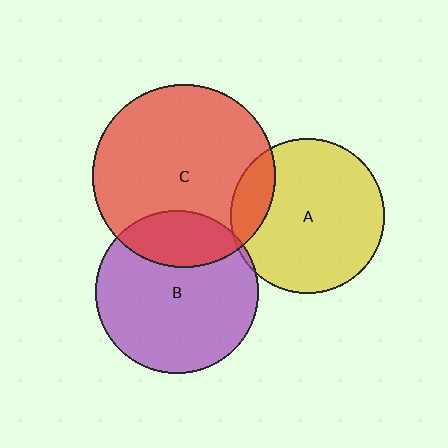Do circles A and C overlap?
Yes.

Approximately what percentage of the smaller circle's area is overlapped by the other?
Approximately 15%.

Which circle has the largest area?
Circle C (red).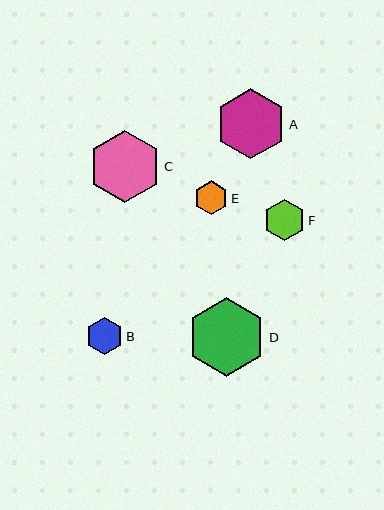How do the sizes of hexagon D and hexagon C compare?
Hexagon D and hexagon C are approximately the same size.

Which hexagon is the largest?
Hexagon D is the largest with a size of approximately 79 pixels.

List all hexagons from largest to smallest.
From largest to smallest: D, C, A, F, B, E.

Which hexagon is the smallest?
Hexagon E is the smallest with a size of approximately 34 pixels.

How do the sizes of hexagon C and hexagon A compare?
Hexagon C and hexagon A are approximately the same size.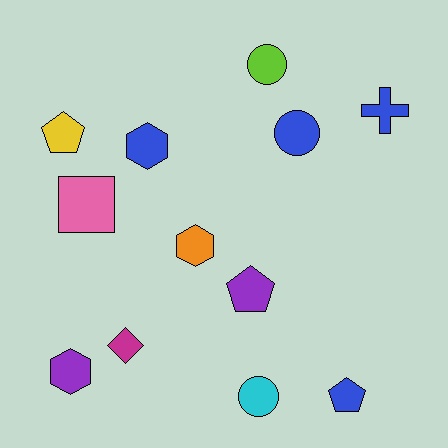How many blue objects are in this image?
There are 4 blue objects.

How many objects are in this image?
There are 12 objects.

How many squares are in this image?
There is 1 square.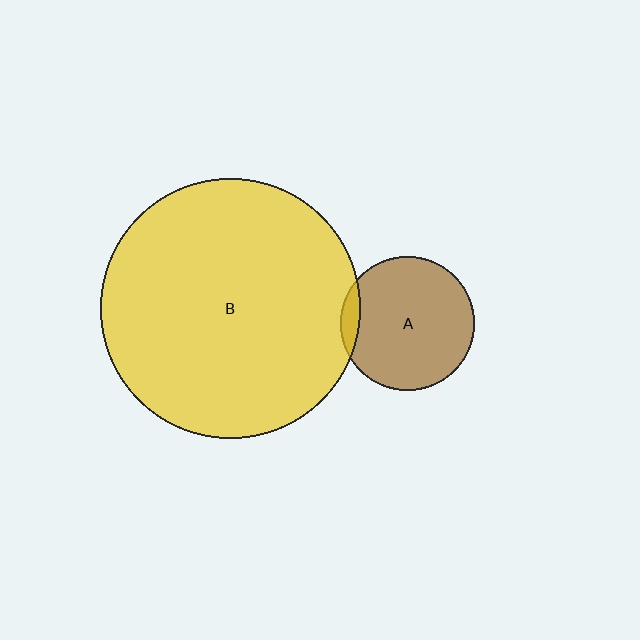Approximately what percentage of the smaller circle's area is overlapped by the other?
Approximately 5%.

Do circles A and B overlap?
Yes.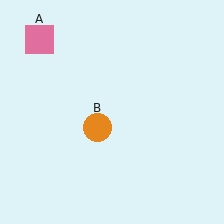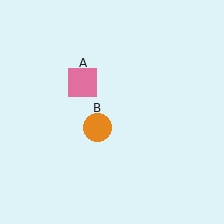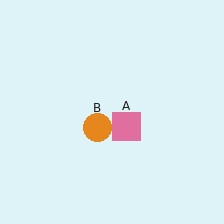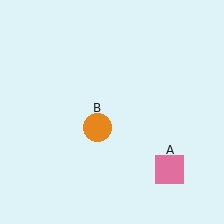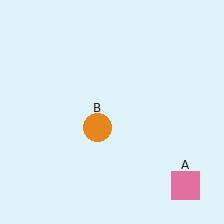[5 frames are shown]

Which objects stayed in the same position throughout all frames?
Orange circle (object B) remained stationary.